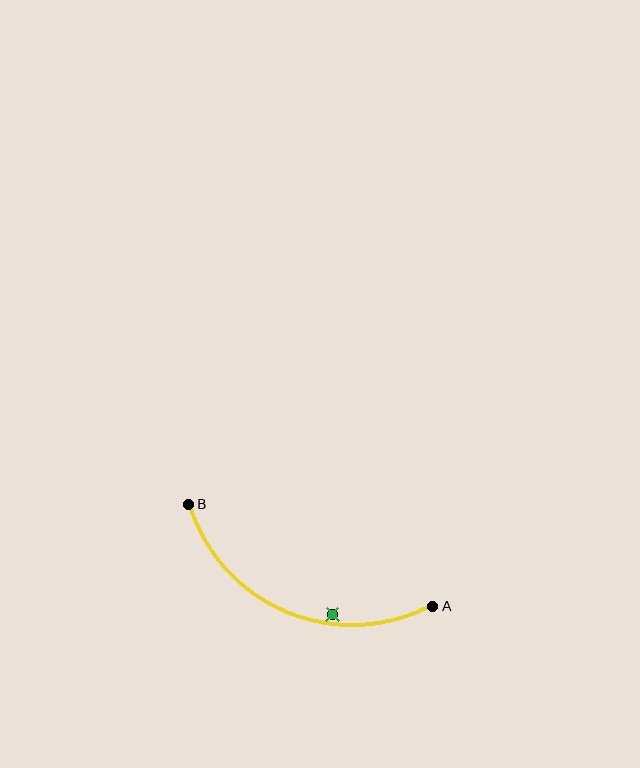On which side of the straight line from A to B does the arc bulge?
The arc bulges below the straight line connecting A and B.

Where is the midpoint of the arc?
The arc midpoint is the point on the curve farthest from the straight line joining A and B. It sits below that line.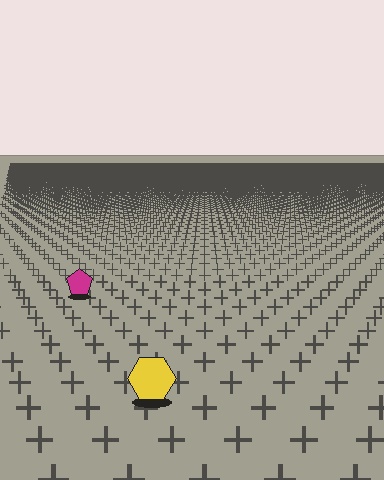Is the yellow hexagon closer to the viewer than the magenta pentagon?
Yes. The yellow hexagon is closer — you can tell from the texture gradient: the ground texture is coarser near it.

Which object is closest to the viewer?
The yellow hexagon is closest. The texture marks near it are larger and more spread out.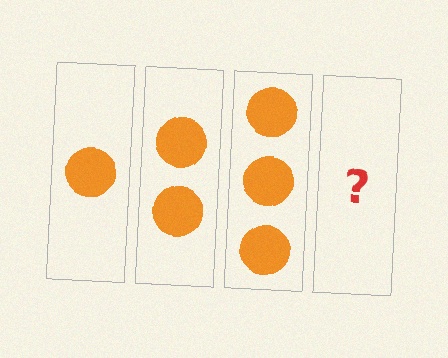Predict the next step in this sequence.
The next step is 4 circles.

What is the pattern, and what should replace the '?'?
The pattern is that each step adds one more circle. The '?' should be 4 circles.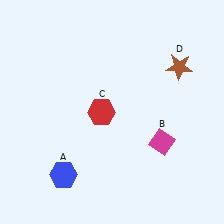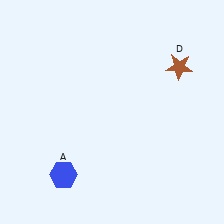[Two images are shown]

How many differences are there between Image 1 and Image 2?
There are 2 differences between the two images.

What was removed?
The red hexagon (C), the magenta diamond (B) were removed in Image 2.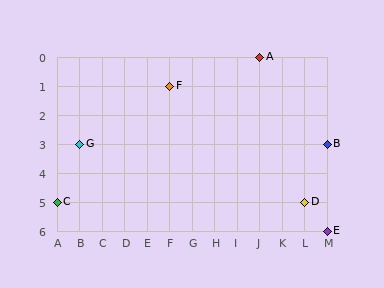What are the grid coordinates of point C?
Point C is at grid coordinates (A, 5).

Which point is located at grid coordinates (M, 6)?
Point E is at (M, 6).